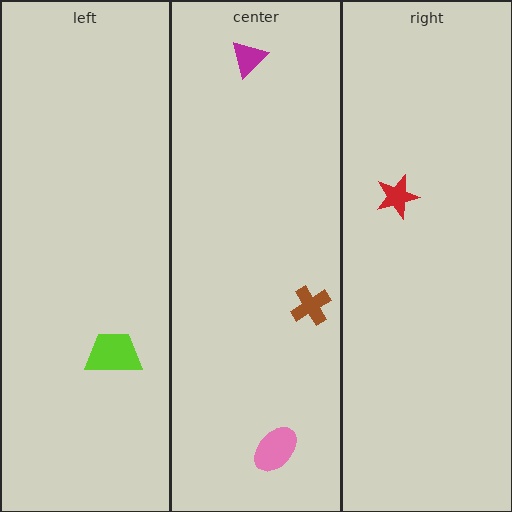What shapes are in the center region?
The brown cross, the pink ellipse, the magenta triangle.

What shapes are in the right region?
The red star.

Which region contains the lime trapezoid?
The left region.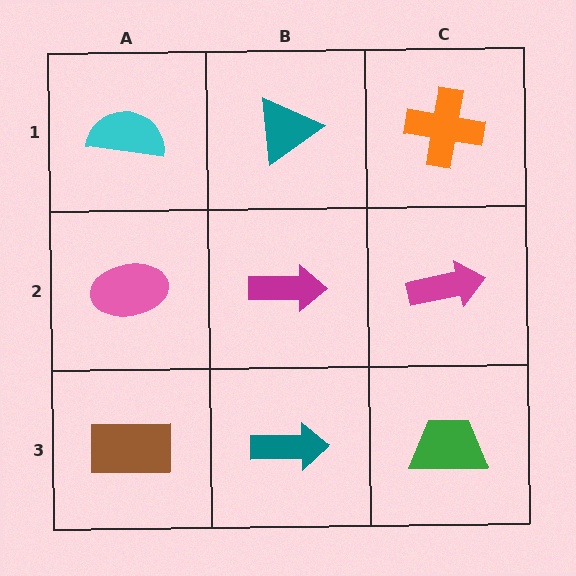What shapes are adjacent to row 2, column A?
A cyan semicircle (row 1, column A), a brown rectangle (row 3, column A), a magenta arrow (row 2, column B).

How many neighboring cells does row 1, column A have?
2.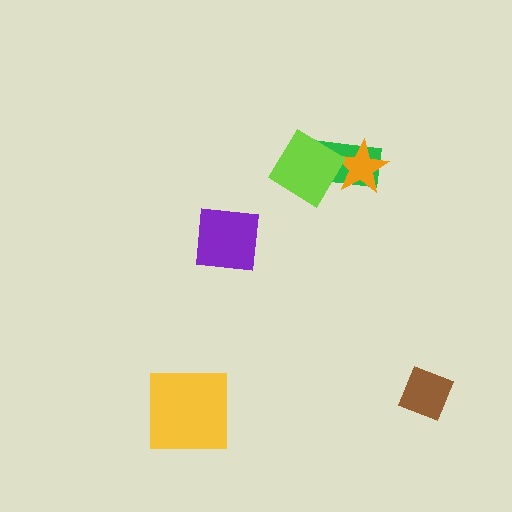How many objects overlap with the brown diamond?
0 objects overlap with the brown diamond.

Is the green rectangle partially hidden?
Yes, it is partially covered by another shape.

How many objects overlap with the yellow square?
0 objects overlap with the yellow square.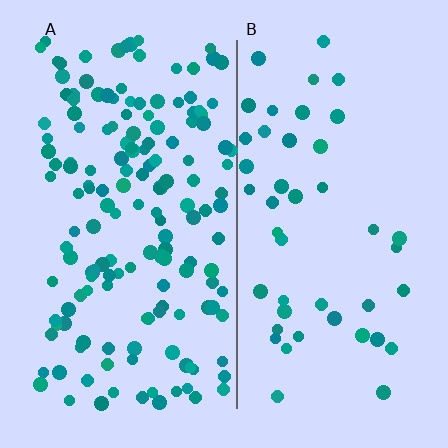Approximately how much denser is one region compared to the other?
Approximately 3.4× — region A over region B.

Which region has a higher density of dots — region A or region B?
A (the left).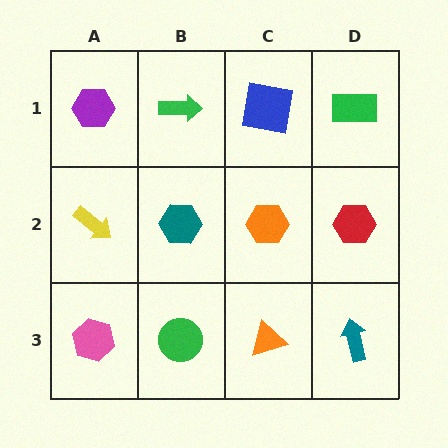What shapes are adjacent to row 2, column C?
A blue square (row 1, column C), an orange triangle (row 3, column C), a teal hexagon (row 2, column B), a red hexagon (row 2, column D).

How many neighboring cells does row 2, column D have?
3.